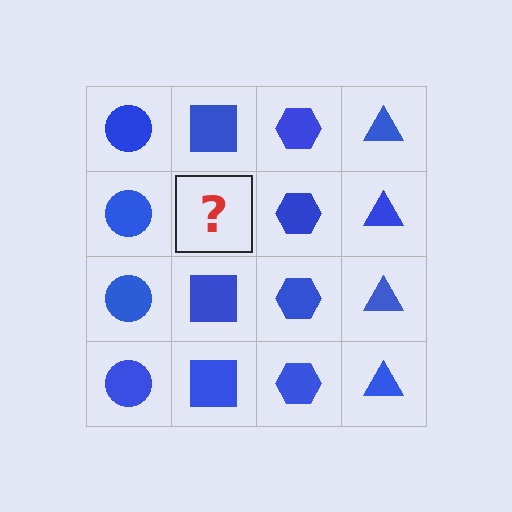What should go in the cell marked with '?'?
The missing cell should contain a blue square.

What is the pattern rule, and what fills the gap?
The rule is that each column has a consistent shape. The gap should be filled with a blue square.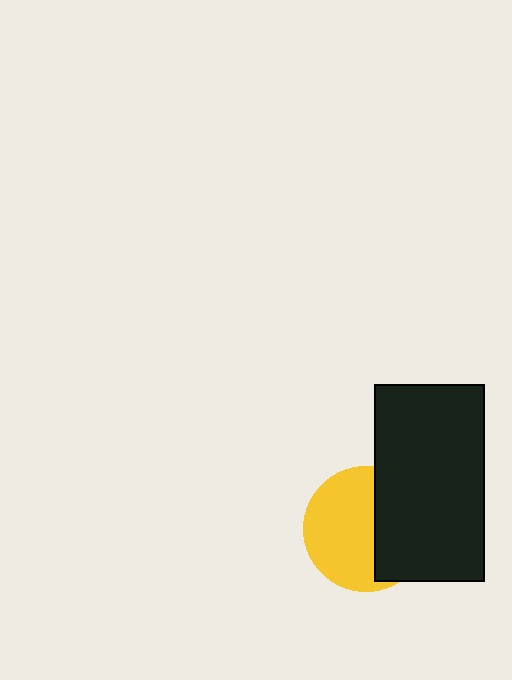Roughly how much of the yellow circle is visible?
About half of it is visible (roughly 59%).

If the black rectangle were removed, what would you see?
You would see the complete yellow circle.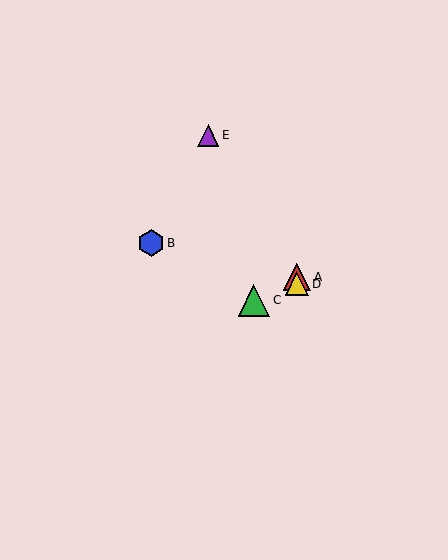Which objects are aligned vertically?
Objects A, D are aligned vertically.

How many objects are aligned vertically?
2 objects (A, D) are aligned vertically.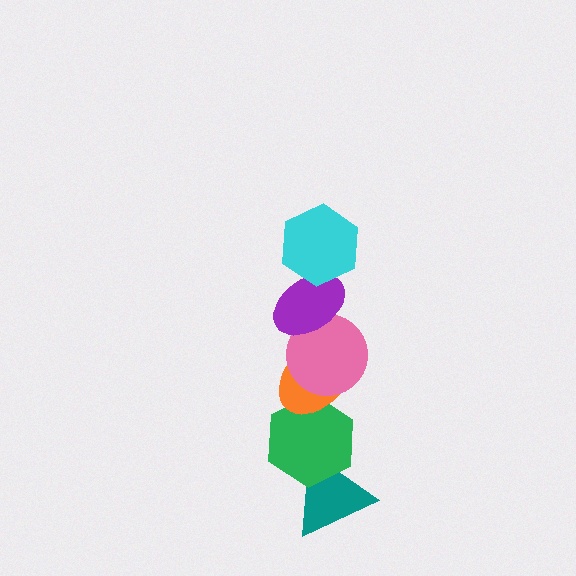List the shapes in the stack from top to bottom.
From top to bottom: the cyan hexagon, the purple ellipse, the pink circle, the orange ellipse, the green hexagon, the teal triangle.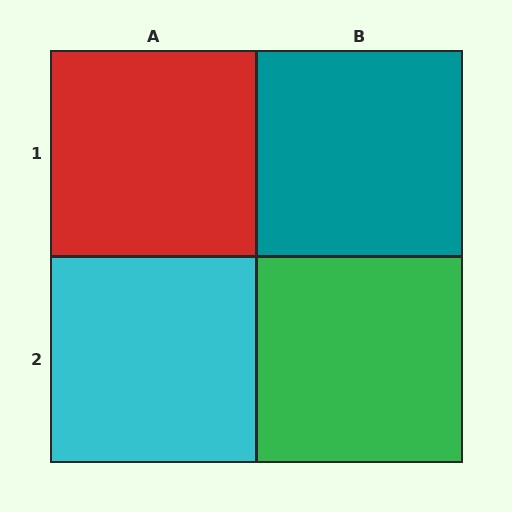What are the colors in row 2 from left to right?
Cyan, green.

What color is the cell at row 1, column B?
Teal.